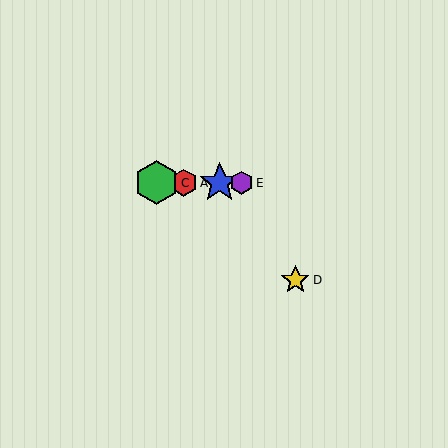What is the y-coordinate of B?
Object B is at y≈183.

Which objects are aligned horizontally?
Objects A, B, C, E are aligned horizontally.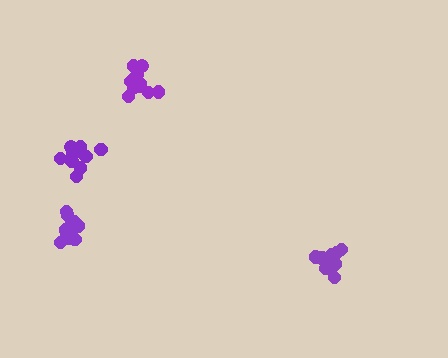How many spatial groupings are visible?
There are 4 spatial groupings.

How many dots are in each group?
Group 1: 9 dots, Group 2: 12 dots, Group 3: 11 dots, Group 4: 12 dots (44 total).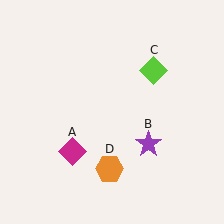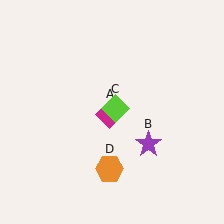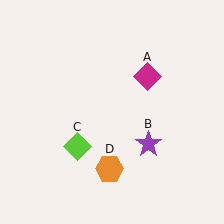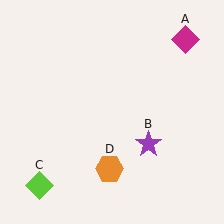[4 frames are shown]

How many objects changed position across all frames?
2 objects changed position: magenta diamond (object A), lime diamond (object C).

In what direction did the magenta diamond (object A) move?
The magenta diamond (object A) moved up and to the right.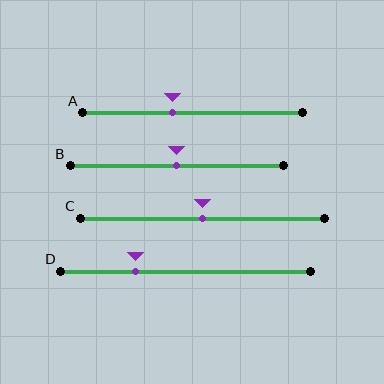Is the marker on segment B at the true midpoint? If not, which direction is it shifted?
Yes, the marker on segment B is at the true midpoint.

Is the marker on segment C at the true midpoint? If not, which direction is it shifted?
Yes, the marker on segment C is at the true midpoint.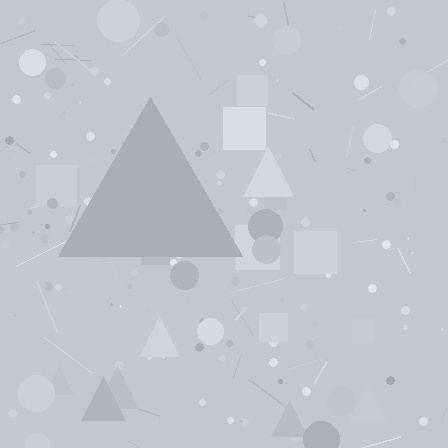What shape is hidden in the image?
A triangle is hidden in the image.